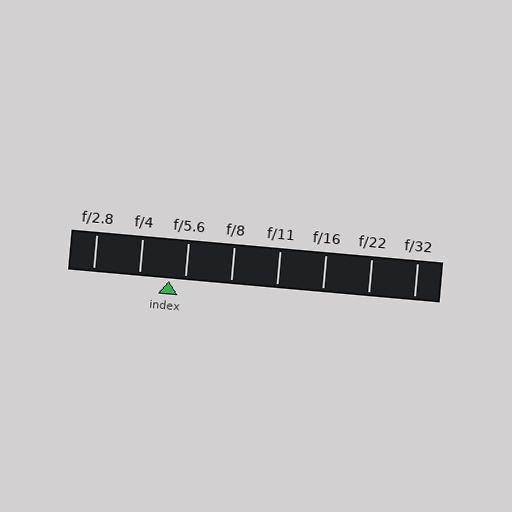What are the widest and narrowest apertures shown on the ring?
The widest aperture shown is f/2.8 and the narrowest is f/32.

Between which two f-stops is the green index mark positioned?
The index mark is between f/4 and f/5.6.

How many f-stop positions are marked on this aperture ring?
There are 8 f-stop positions marked.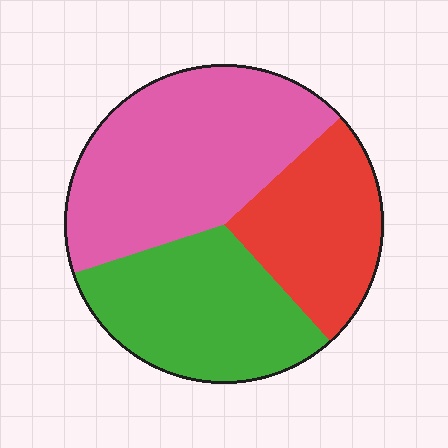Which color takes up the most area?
Pink, at roughly 45%.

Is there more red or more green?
Green.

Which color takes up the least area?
Red, at roughly 25%.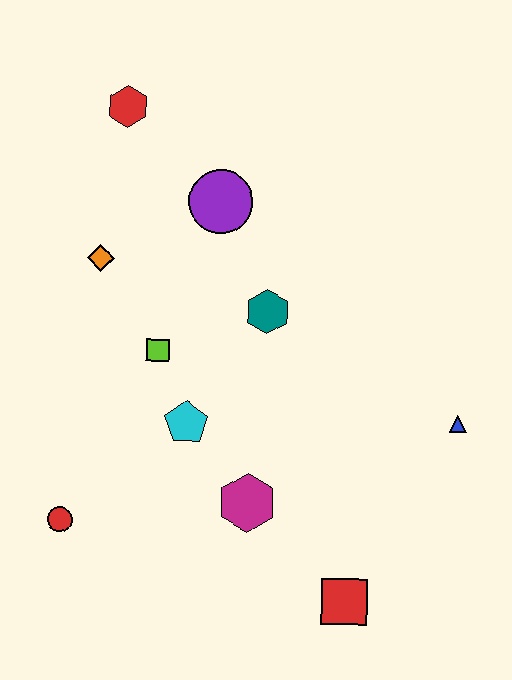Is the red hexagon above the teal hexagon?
Yes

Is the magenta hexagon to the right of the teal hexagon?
No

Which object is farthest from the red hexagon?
The red square is farthest from the red hexagon.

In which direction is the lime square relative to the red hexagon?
The lime square is below the red hexagon.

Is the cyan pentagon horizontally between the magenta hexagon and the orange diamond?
Yes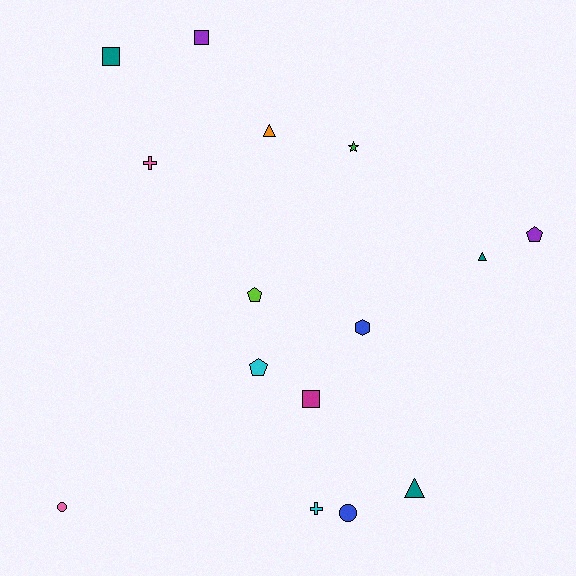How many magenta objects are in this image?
There is 1 magenta object.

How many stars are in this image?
There is 1 star.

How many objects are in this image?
There are 15 objects.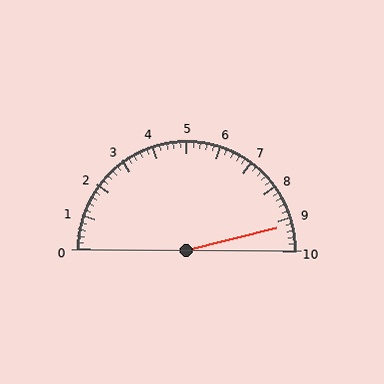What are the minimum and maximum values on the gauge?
The gauge ranges from 0 to 10.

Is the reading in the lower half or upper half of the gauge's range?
The reading is in the upper half of the range (0 to 10).